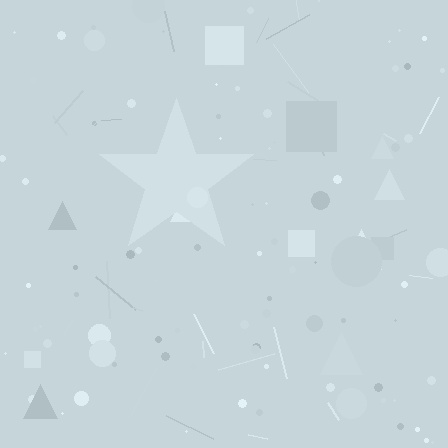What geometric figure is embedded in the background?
A star is embedded in the background.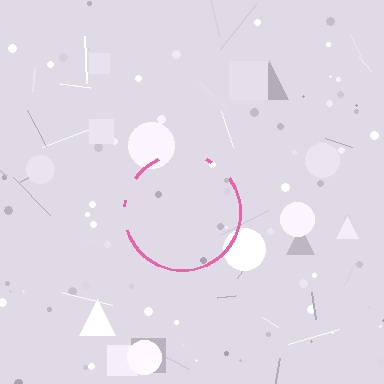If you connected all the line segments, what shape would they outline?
They would outline a circle.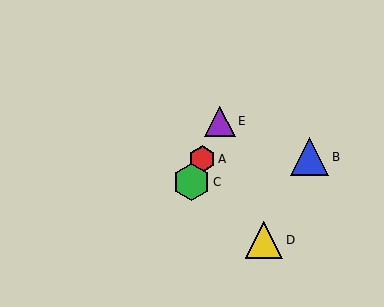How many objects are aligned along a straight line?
3 objects (A, C, E) are aligned along a straight line.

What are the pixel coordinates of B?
Object B is at (310, 157).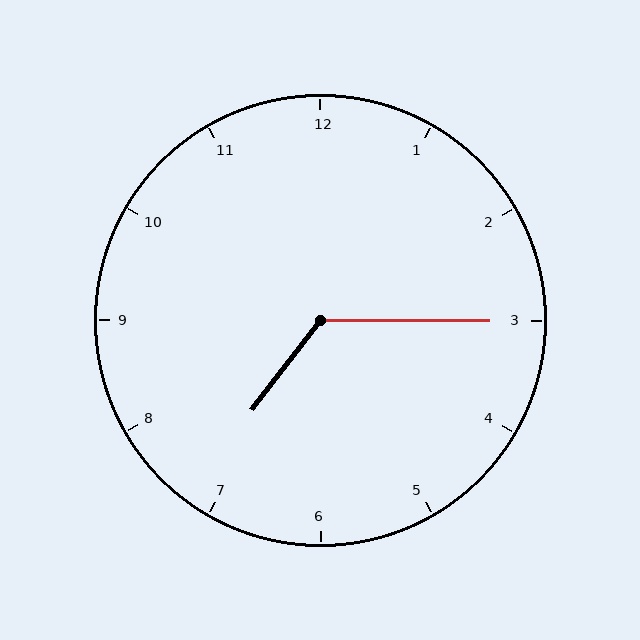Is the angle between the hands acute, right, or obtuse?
It is obtuse.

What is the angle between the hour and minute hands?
Approximately 128 degrees.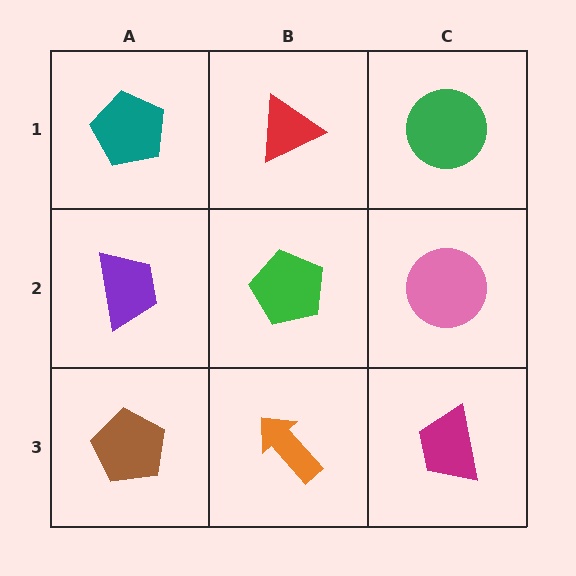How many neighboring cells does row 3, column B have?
3.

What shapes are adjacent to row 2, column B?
A red triangle (row 1, column B), an orange arrow (row 3, column B), a purple trapezoid (row 2, column A), a pink circle (row 2, column C).